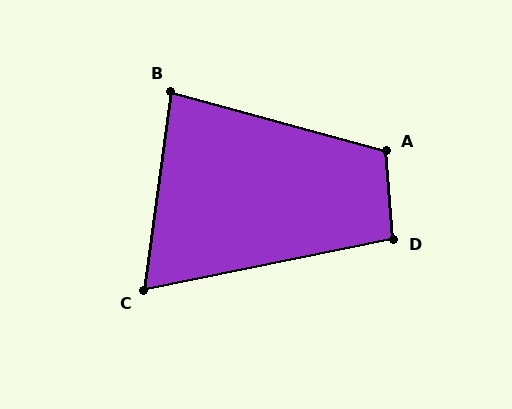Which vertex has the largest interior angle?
A, at approximately 109 degrees.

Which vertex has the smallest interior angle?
C, at approximately 71 degrees.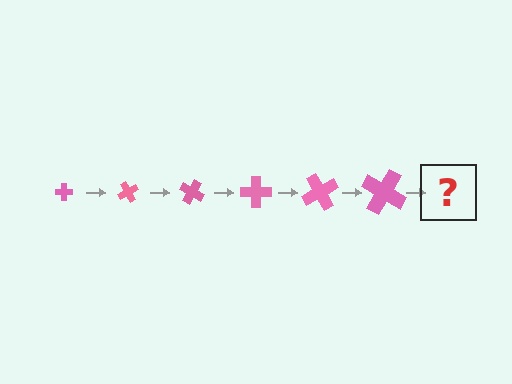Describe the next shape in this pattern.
It should be a cross, larger than the previous one and rotated 360 degrees from the start.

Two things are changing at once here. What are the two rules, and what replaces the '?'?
The two rules are that the cross grows larger each step and it rotates 60 degrees each step. The '?' should be a cross, larger than the previous one and rotated 360 degrees from the start.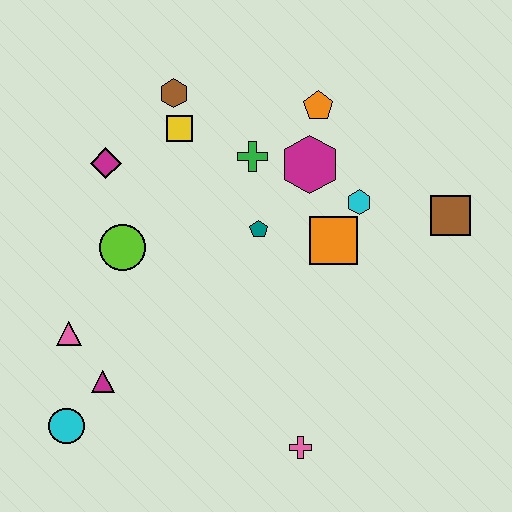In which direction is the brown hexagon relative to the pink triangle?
The brown hexagon is above the pink triangle.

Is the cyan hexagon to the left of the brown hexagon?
No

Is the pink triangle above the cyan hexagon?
No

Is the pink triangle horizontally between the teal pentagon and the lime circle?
No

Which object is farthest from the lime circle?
The brown square is farthest from the lime circle.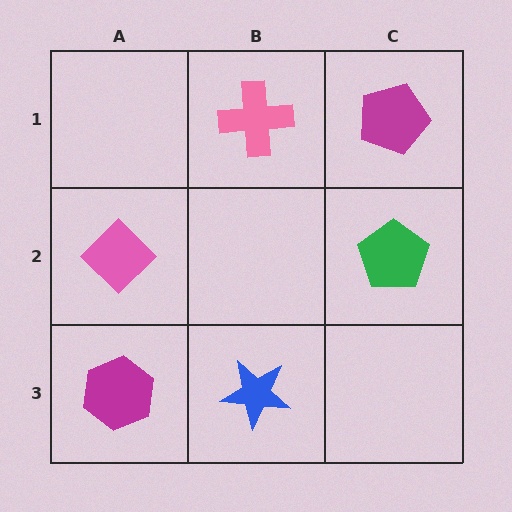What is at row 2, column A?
A pink diamond.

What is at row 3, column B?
A blue star.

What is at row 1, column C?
A magenta pentagon.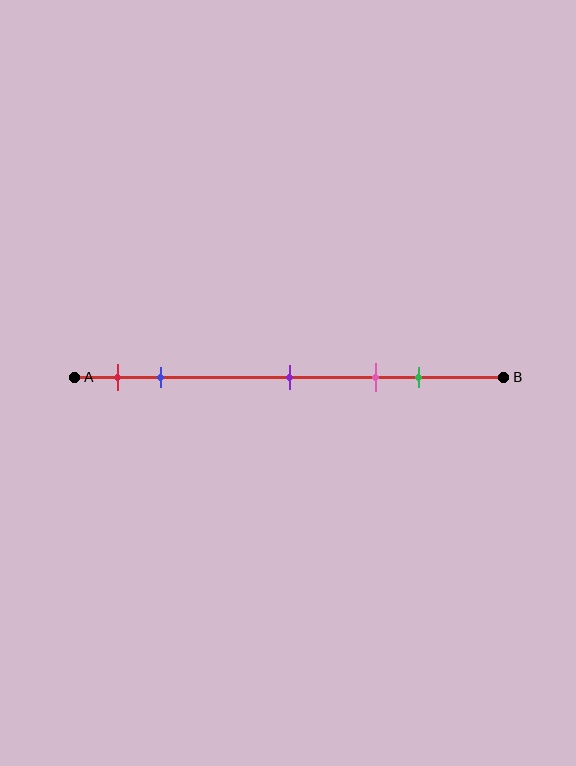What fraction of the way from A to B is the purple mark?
The purple mark is approximately 50% (0.5) of the way from A to B.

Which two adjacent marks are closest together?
The red and blue marks are the closest adjacent pair.